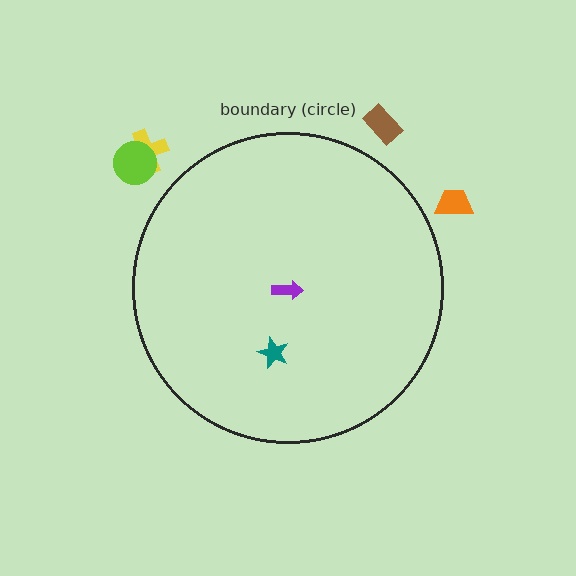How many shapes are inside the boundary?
2 inside, 4 outside.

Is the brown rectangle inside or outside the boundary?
Outside.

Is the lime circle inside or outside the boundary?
Outside.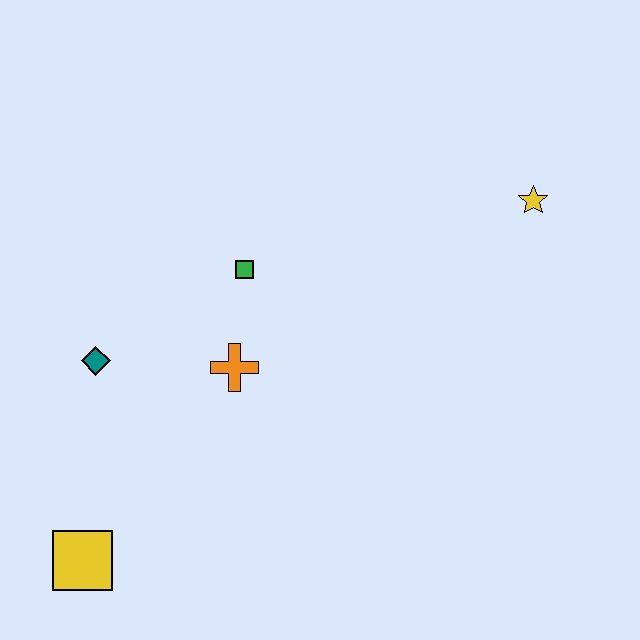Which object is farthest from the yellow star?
The yellow square is farthest from the yellow star.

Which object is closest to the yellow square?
The teal diamond is closest to the yellow square.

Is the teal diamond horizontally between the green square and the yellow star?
No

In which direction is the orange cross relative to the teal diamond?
The orange cross is to the right of the teal diamond.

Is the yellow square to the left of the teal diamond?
Yes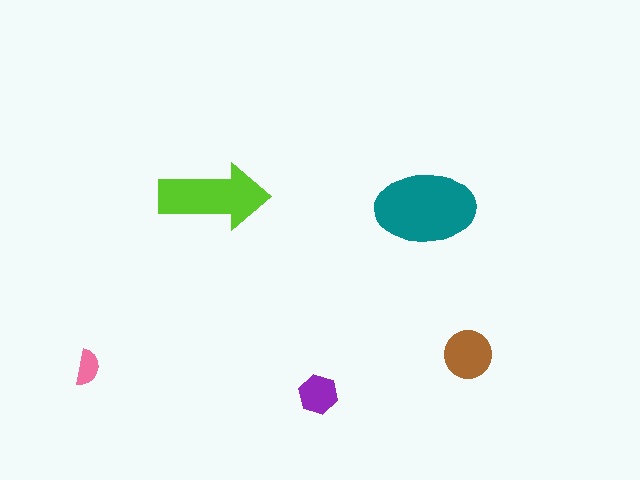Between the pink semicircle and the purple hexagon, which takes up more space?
The purple hexagon.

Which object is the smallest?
The pink semicircle.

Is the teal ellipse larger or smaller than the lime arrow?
Larger.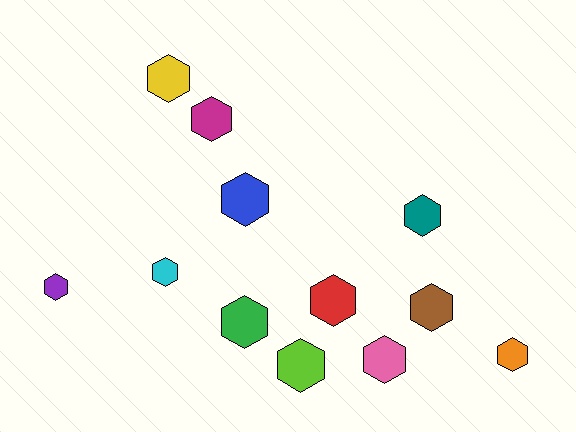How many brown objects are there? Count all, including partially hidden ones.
There is 1 brown object.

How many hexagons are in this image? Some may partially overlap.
There are 12 hexagons.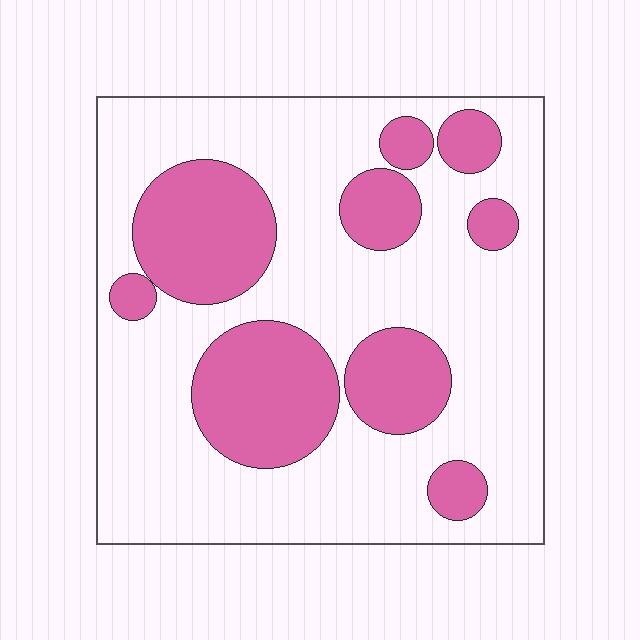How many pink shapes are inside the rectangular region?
9.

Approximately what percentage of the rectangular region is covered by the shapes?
Approximately 30%.